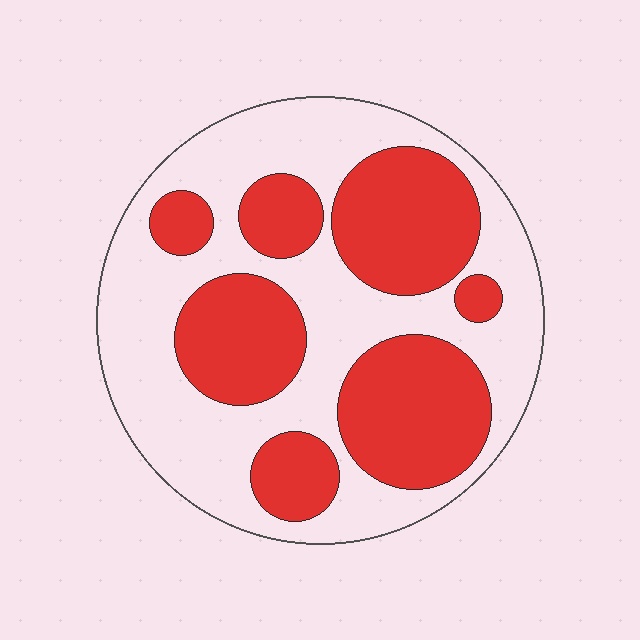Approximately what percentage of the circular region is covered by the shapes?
Approximately 45%.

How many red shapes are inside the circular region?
7.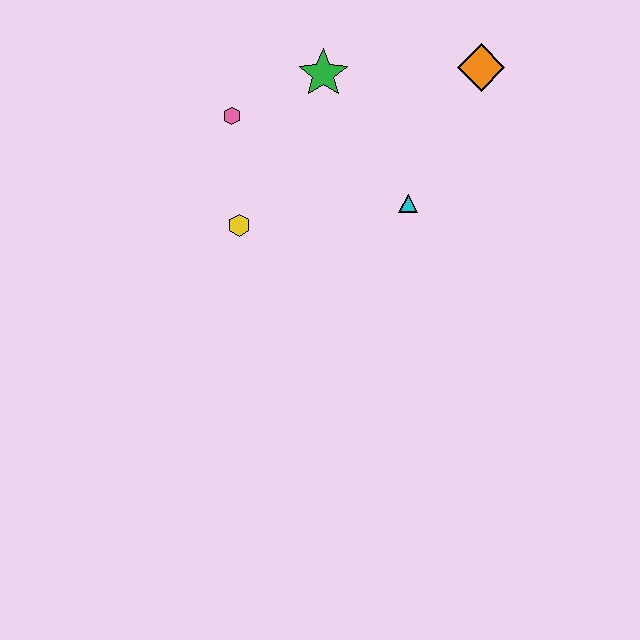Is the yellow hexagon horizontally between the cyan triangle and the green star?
No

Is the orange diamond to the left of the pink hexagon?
No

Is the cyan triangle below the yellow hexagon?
No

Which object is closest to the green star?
The pink hexagon is closest to the green star.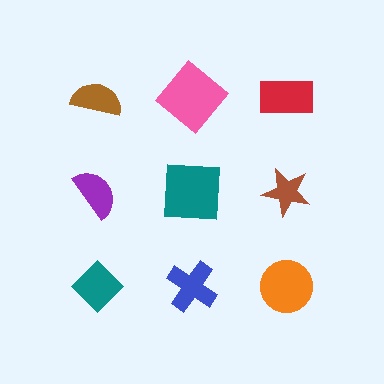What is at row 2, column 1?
A purple semicircle.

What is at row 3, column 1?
A teal diamond.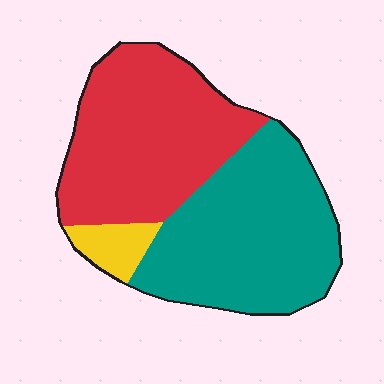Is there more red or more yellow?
Red.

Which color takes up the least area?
Yellow, at roughly 5%.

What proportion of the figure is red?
Red covers 46% of the figure.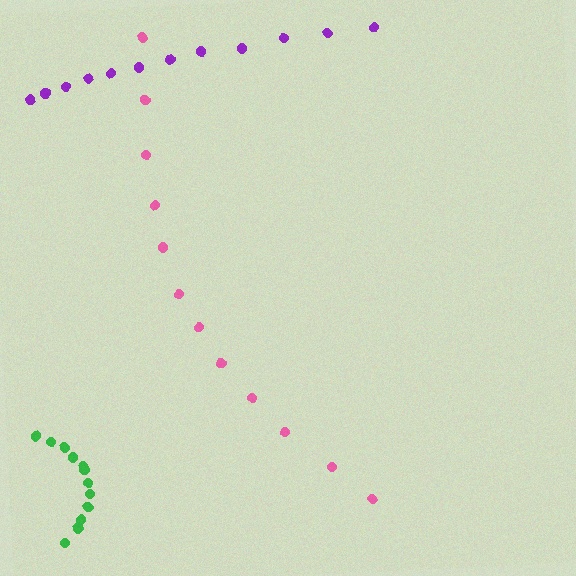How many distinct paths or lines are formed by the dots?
There are 3 distinct paths.